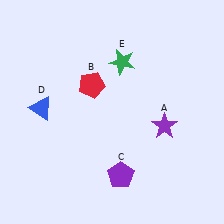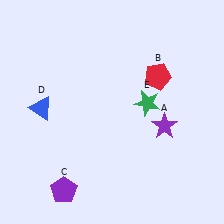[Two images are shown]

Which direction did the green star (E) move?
The green star (E) moved down.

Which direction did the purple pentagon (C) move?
The purple pentagon (C) moved left.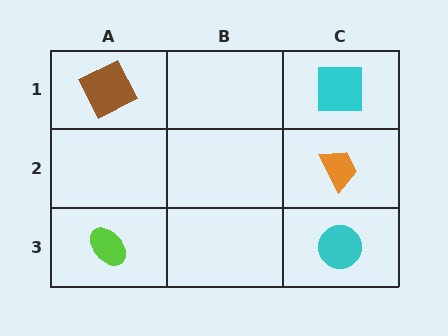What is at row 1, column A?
A brown square.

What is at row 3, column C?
A cyan circle.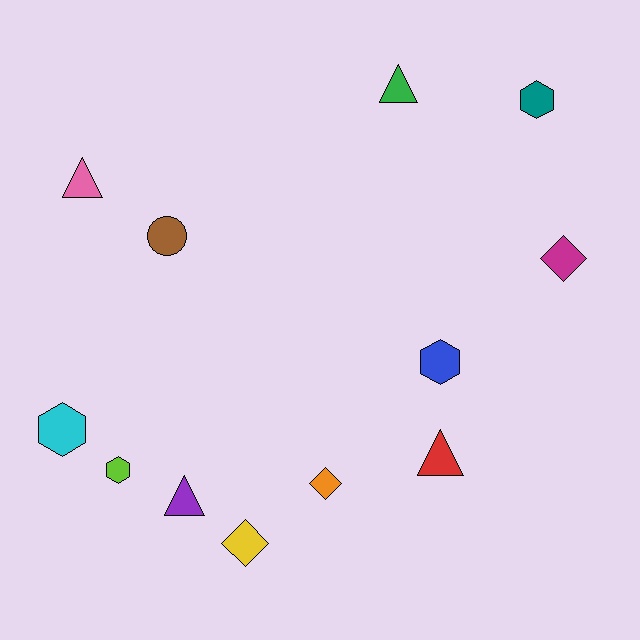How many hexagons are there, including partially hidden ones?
There are 4 hexagons.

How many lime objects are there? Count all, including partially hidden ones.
There is 1 lime object.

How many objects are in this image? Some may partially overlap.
There are 12 objects.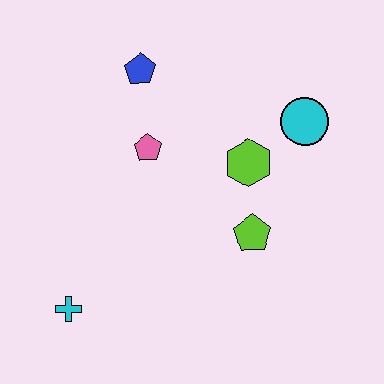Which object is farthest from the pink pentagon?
The cyan cross is farthest from the pink pentagon.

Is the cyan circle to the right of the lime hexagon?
Yes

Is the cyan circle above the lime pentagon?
Yes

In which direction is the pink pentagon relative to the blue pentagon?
The pink pentagon is below the blue pentagon.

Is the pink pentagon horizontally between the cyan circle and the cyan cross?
Yes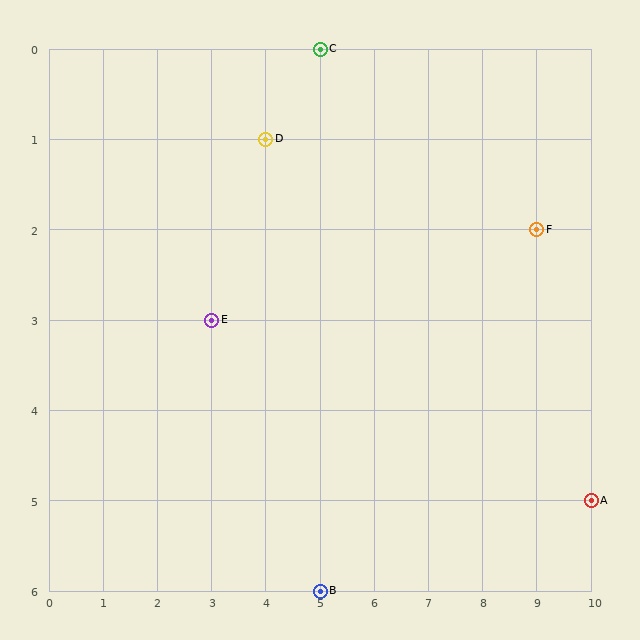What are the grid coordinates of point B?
Point B is at grid coordinates (5, 6).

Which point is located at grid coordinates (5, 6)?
Point B is at (5, 6).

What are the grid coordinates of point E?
Point E is at grid coordinates (3, 3).